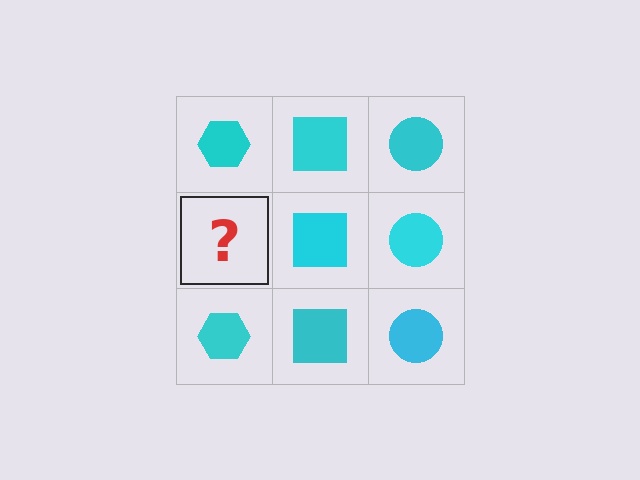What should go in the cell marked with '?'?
The missing cell should contain a cyan hexagon.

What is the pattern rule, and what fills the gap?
The rule is that each column has a consistent shape. The gap should be filled with a cyan hexagon.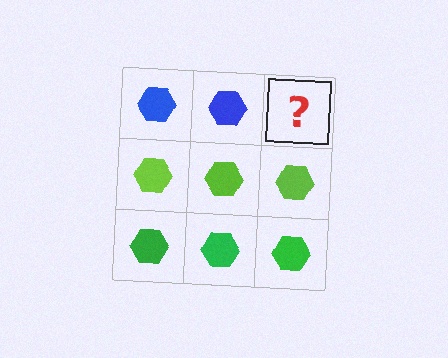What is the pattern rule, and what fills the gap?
The rule is that each row has a consistent color. The gap should be filled with a blue hexagon.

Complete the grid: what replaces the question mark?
The question mark should be replaced with a blue hexagon.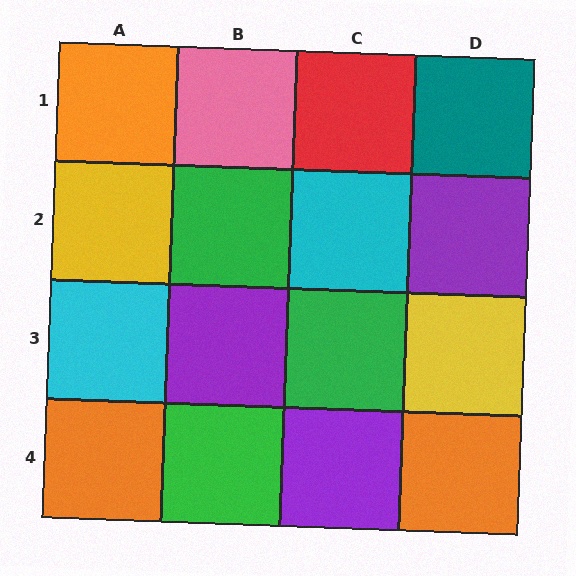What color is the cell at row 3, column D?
Yellow.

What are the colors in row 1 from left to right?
Orange, pink, red, teal.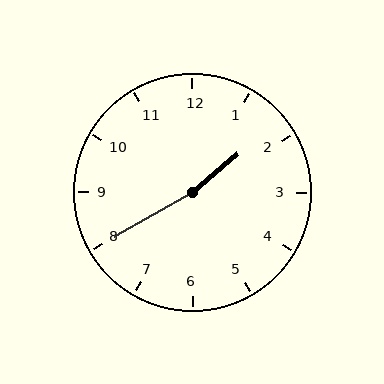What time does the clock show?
1:40.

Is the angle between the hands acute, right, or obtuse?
It is obtuse.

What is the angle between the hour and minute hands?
Approximately 170 degrees.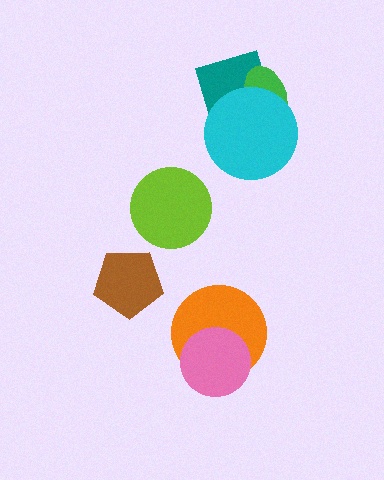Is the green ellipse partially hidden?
Yes, it is partially covered by another shape.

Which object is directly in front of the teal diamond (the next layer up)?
The green ellipse is directly in front of the teal diamond.